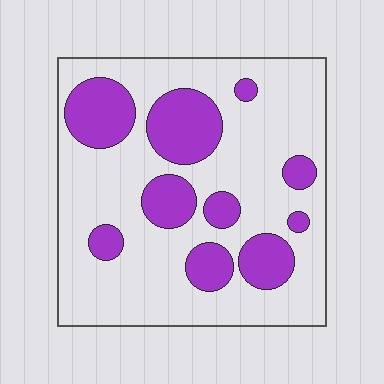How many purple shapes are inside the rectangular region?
10.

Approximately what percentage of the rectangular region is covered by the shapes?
Approximately 25%.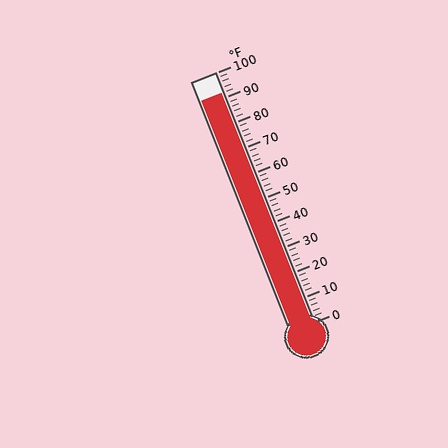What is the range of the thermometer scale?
The thermometer scale ranges from 0°F to 100°F.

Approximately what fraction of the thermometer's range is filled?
The thermometer is filled to approximately 90% of its range.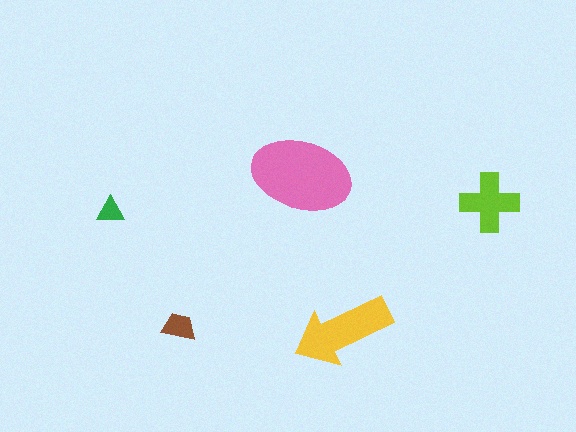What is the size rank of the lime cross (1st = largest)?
3rd.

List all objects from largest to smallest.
The pink ellipse, the yellow arrow, the lime cross, the brown trapezoid, the green triangle.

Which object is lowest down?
The yellow arrow is bottommost.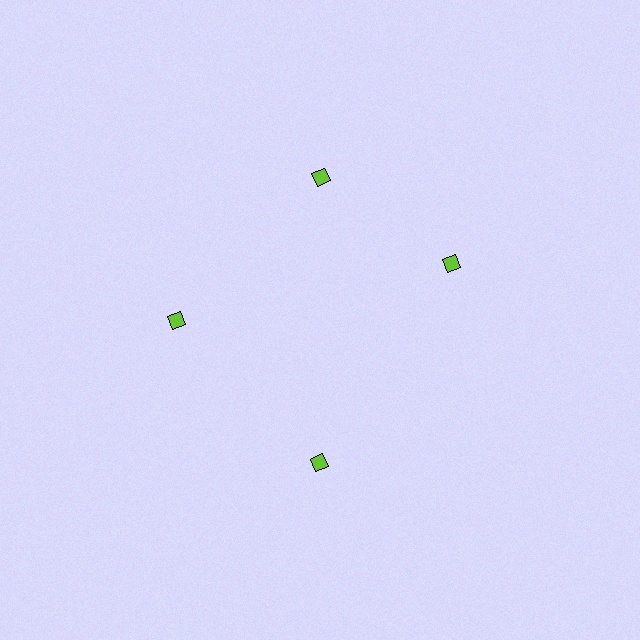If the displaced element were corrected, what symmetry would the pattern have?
It would have 4-fold rotational symmetry — the pattern would map onto itself every 90 degrees.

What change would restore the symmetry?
The symmetry would be restored by rotating it back into even spacing with its neighbors so that all 4 diamonds sit at equal angles and equal distance from the center.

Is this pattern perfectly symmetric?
No. The 4 lime diamonds are arranged in a ring, but one element near the 3 o'clock position is rotated out of alignment along the ring, breaking the 4-fold rotational symmetry.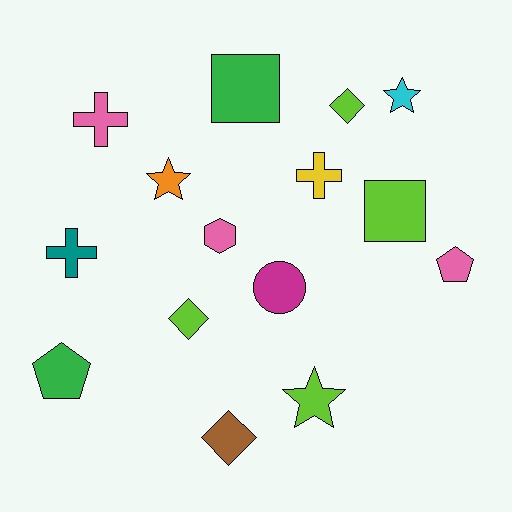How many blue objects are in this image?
There are no blue objects.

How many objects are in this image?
There are 15 objects.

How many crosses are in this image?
There are 3 crosses.